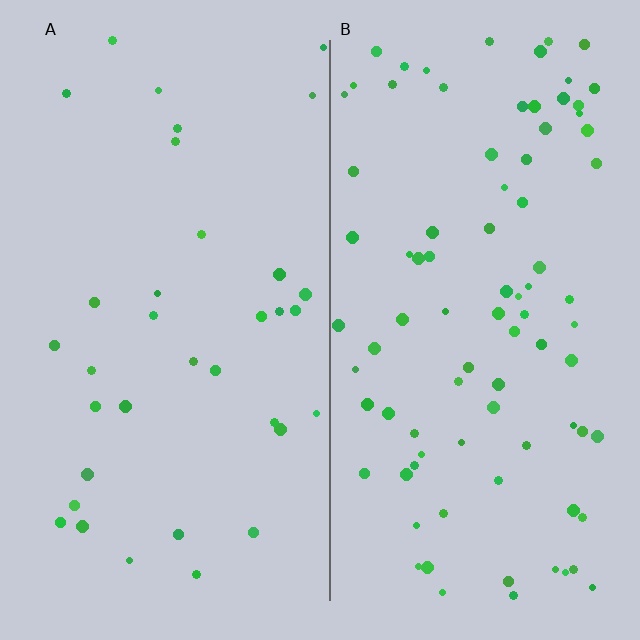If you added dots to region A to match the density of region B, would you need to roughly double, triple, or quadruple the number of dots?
Approximately triple.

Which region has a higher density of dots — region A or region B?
B (the right).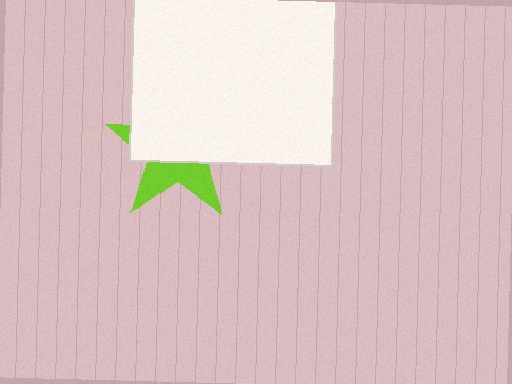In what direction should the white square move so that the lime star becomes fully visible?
The white square should move up. That is the shortest direction to clear the overlap and leave the lime star fully visible.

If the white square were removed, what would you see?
You would see the complete lime star.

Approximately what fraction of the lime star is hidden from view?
Roughly 63% of the lime star is hidden behind the white square.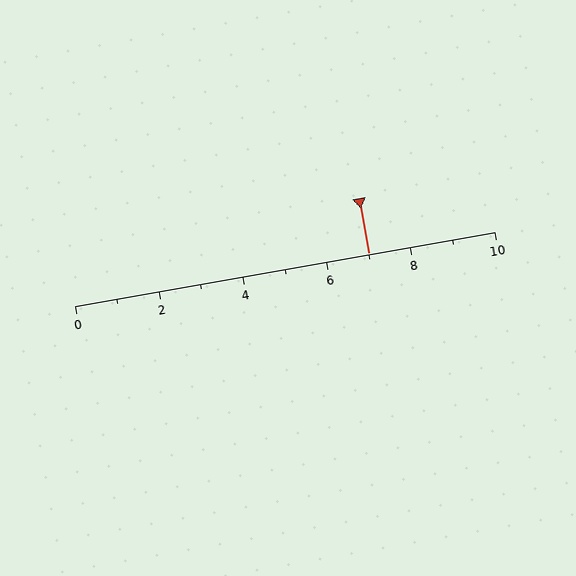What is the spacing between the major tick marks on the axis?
The major ticks are spaced 2 apart.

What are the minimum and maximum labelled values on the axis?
The axis runs from 0 to 10.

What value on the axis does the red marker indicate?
The marker indicates approximately 7.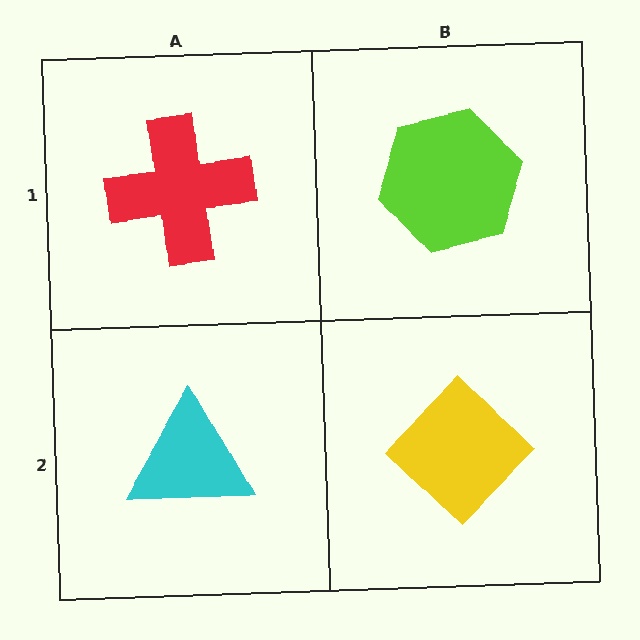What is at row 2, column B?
A yellow diamond.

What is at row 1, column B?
A lime hexagon.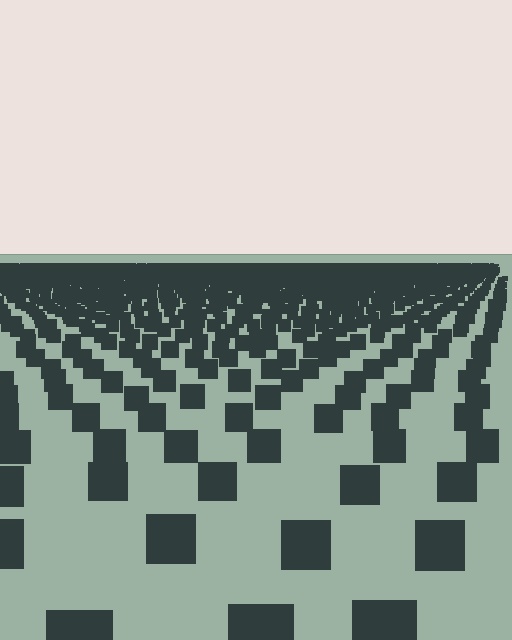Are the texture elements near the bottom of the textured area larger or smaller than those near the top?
Larger. Near the bottom, elements are closer to the viewer and appear at a bigger on-screen size.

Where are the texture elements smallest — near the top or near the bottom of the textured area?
Near the top.